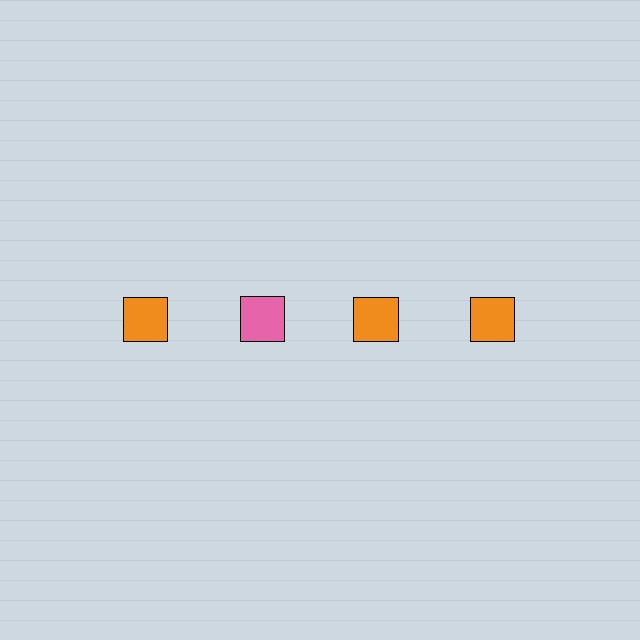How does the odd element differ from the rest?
It has a different color: pink instead of orange.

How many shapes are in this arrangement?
There are 4 shapes arranged in a grid pattern.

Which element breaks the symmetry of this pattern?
The pink square in the top row, second from left column breaks the symmetry. All other shapes are orange squares.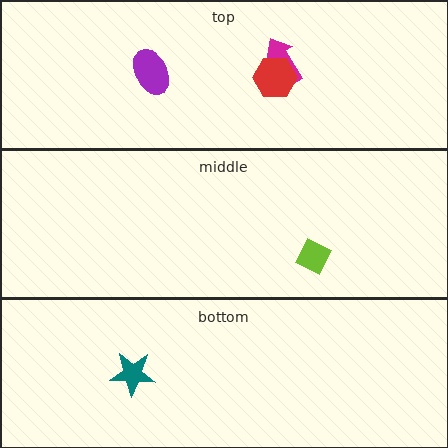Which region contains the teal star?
The bottom region.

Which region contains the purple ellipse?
The top region.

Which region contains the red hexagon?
The top region.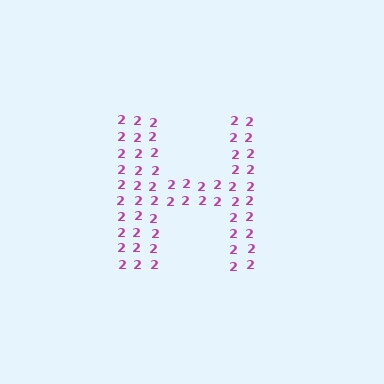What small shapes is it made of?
It is made of small digit 2's.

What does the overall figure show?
The overall figure shows the letter H.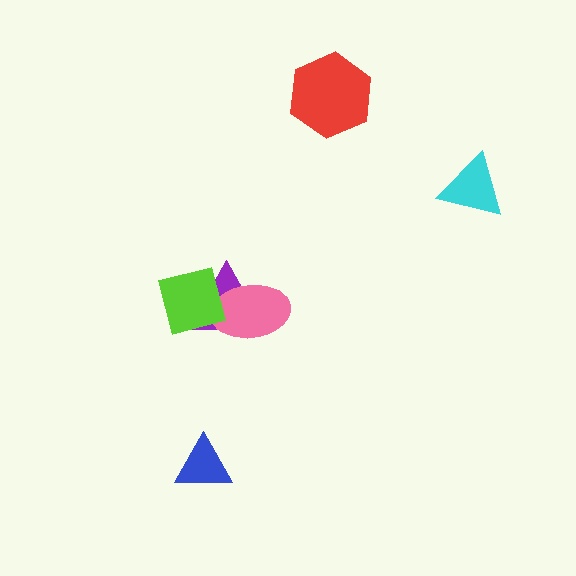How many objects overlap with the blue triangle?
0 objects overlap with the blue triangle.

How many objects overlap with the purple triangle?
2 objects overlap with the purple triangle.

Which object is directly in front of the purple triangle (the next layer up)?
The pink ellipse is directly in front of the purple triangle.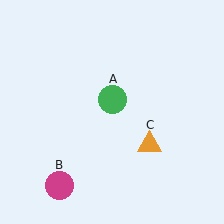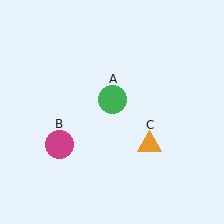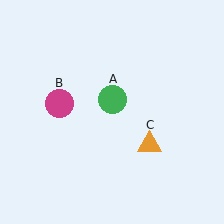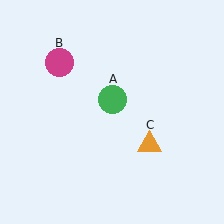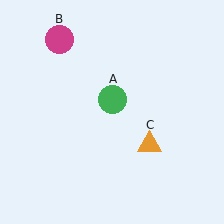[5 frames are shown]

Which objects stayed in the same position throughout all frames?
Green circle (object A) and orange triangle (object C) remained stationary.